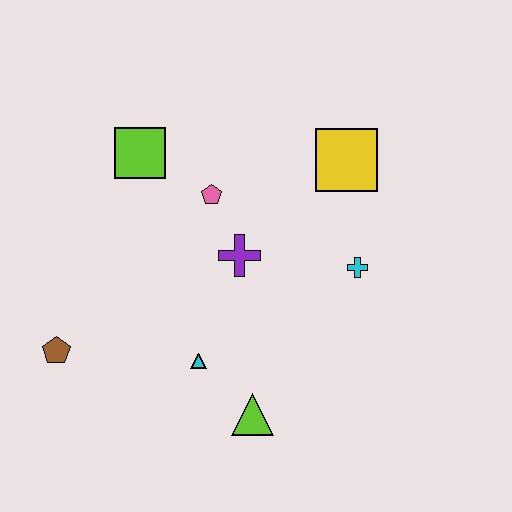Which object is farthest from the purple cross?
The brown pentagon is farthest from the purple cross.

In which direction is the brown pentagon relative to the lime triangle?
The brown pentagon is to the left of the lime triangle.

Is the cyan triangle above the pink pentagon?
No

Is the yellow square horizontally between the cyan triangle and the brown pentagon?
No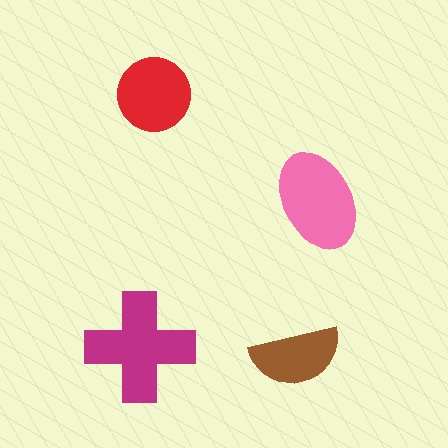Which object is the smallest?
The brown semicircle.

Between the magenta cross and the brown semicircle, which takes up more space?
The magenta cross.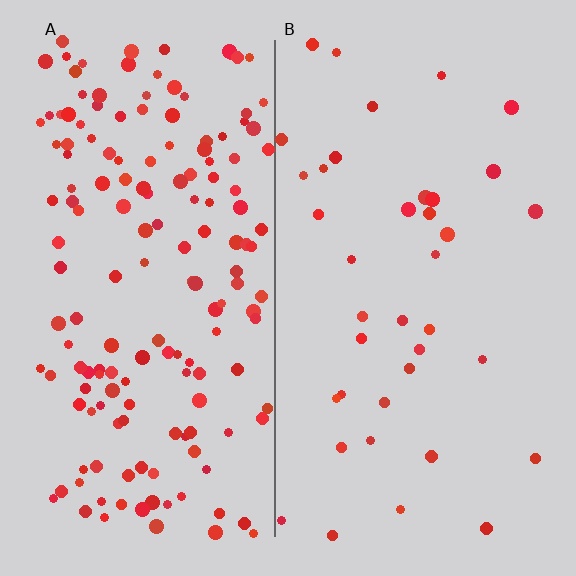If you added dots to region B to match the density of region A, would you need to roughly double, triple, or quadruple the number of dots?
Approximately quadruple.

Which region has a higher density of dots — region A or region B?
A (the left).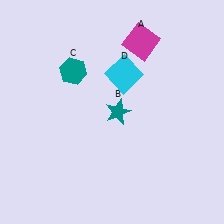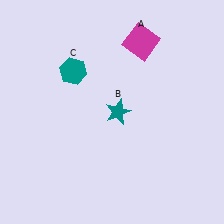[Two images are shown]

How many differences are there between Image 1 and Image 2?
There is 1 difference between the two images.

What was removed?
The cyan square (D) was removed in Image 2.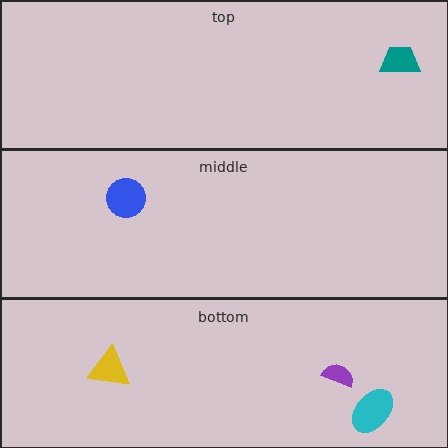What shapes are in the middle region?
The blue circle.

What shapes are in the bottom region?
The cyan ellipse, the yellow triangle, the purple semicircle.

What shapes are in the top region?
The teal trapezoid.